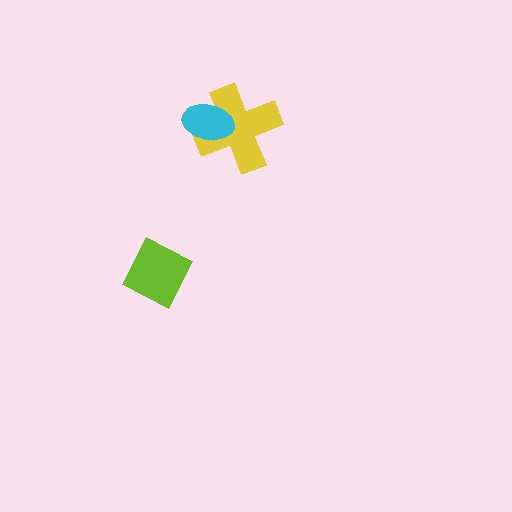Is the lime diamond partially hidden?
No, no other shape covers it.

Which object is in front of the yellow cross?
The cyan ellipse is in front of the yellow cross.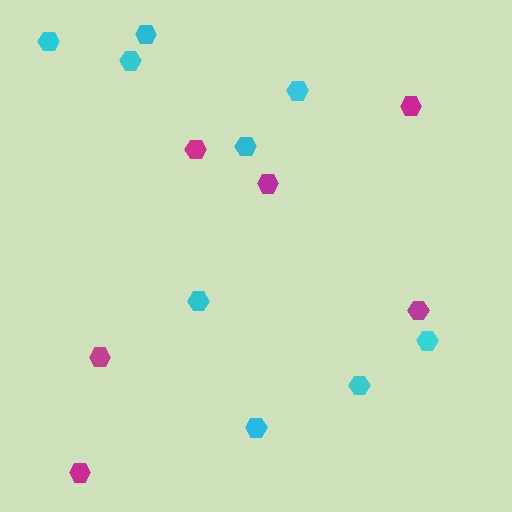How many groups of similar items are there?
There are 2 groups: one group of magenta hexagons (6) and one group of cyan hexagons (9).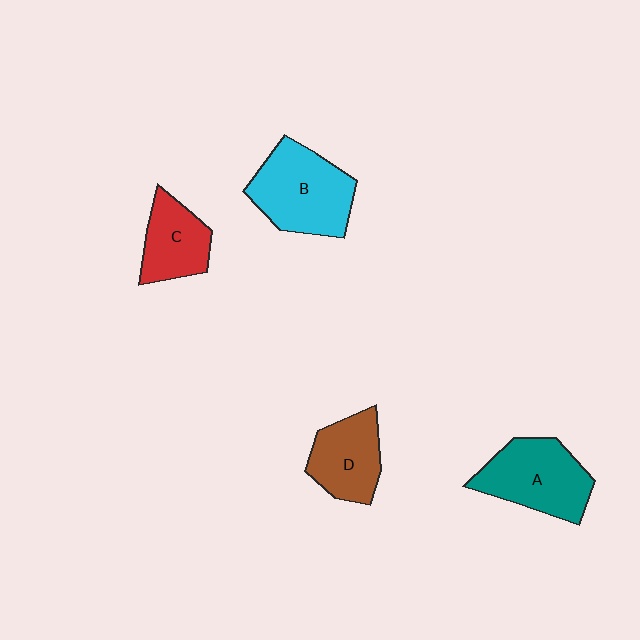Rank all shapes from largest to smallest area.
From largest to smallest: B (cyan), A (teal), D (brown), C (red).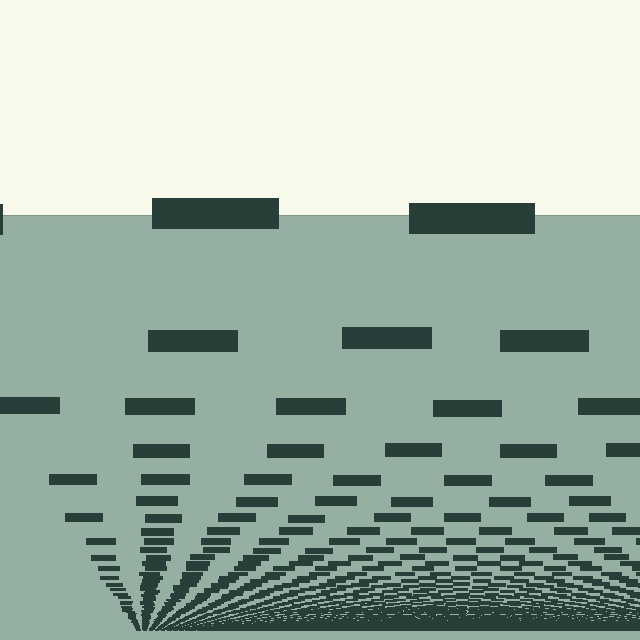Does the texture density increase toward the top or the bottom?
Density increases toward the bottom.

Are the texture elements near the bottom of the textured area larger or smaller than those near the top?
Smaller. The gradient is inverted — elements near the bottom are smaller and denser.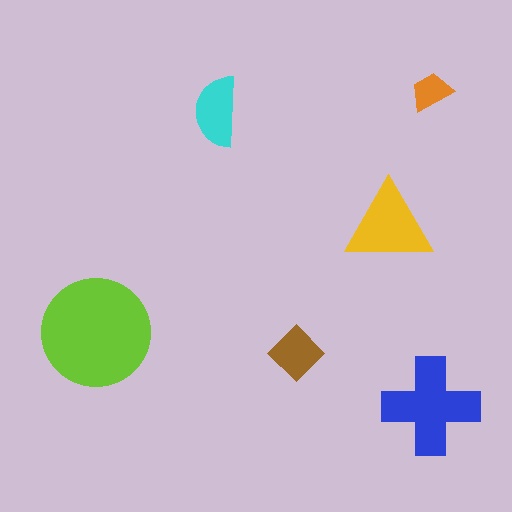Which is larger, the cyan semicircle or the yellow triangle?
The yellow triangle.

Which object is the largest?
The lime circle.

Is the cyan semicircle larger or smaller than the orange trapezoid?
Larger.